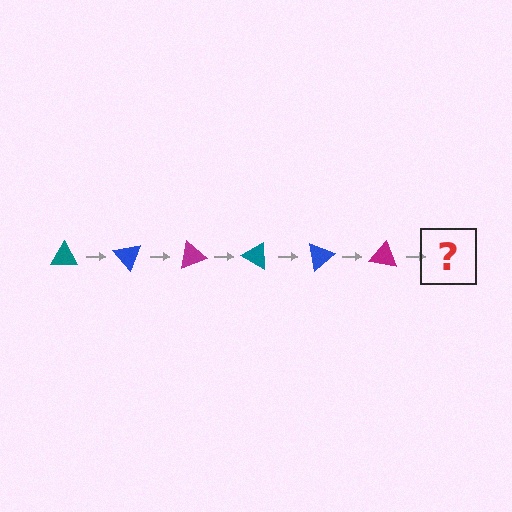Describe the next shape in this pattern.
It should be a teal triangle, rotated 300 degrees from the start.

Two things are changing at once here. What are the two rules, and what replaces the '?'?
The two rules are that it rotates 50 degrees each step and the color cycles through teal, blue, and magenta. The '?' should be a teal triangle, rotated 300 degrees from the start.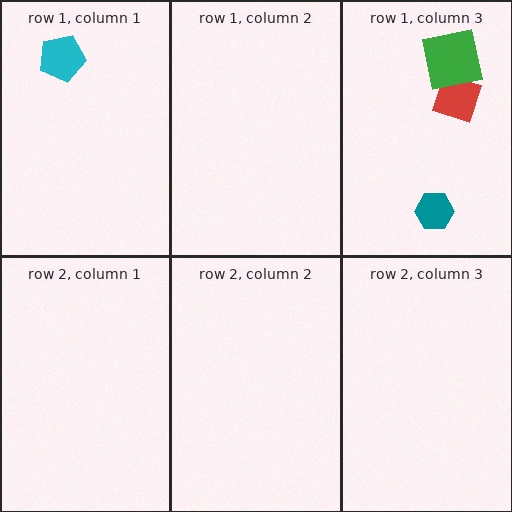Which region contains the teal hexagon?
The row 1, column 3 region.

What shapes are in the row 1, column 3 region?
The red diamond, the teal hexagon, the green square.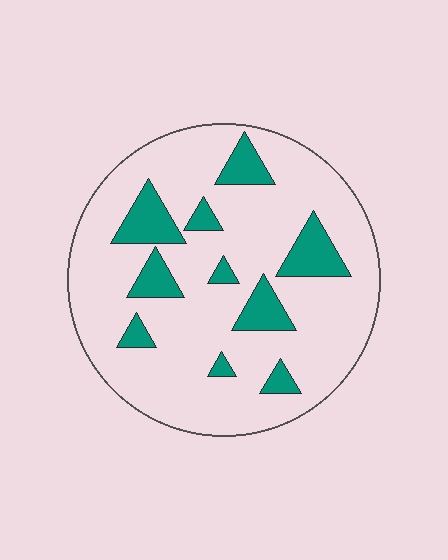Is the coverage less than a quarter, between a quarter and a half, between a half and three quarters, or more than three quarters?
Less than a quarter.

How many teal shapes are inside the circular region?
10.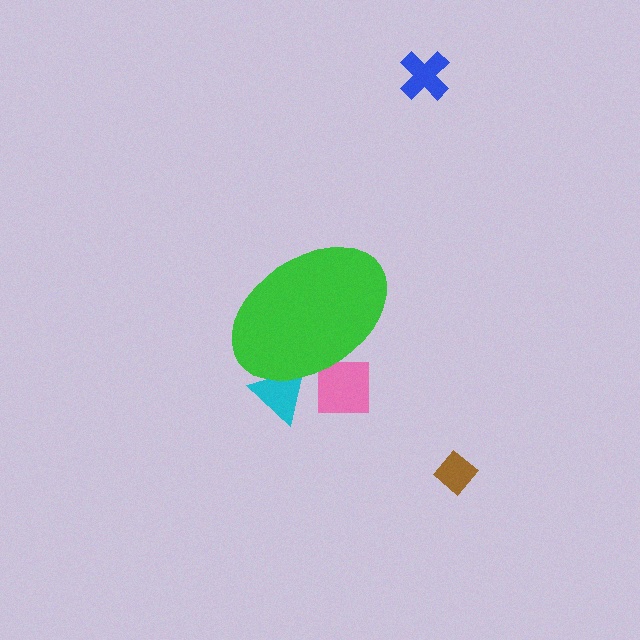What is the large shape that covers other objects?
A green ellipse.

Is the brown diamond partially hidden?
No, the brown diamond is fully visible.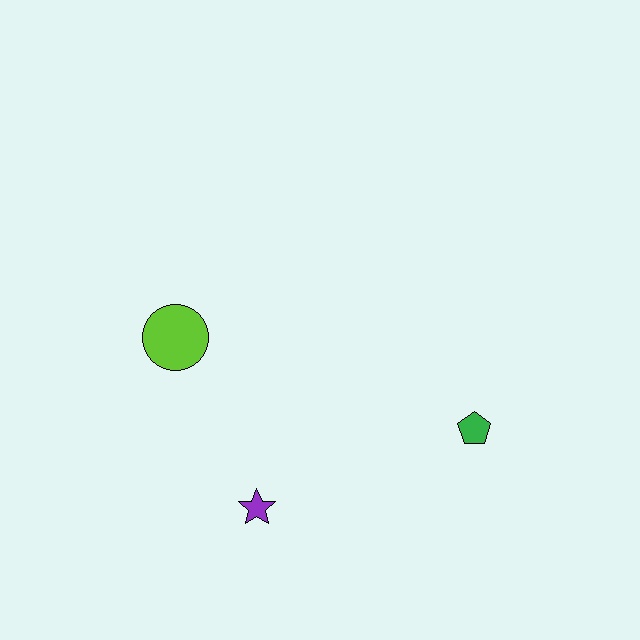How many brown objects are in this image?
There are no brown objects.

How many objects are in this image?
There are 3 objects.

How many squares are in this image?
There are no squares.